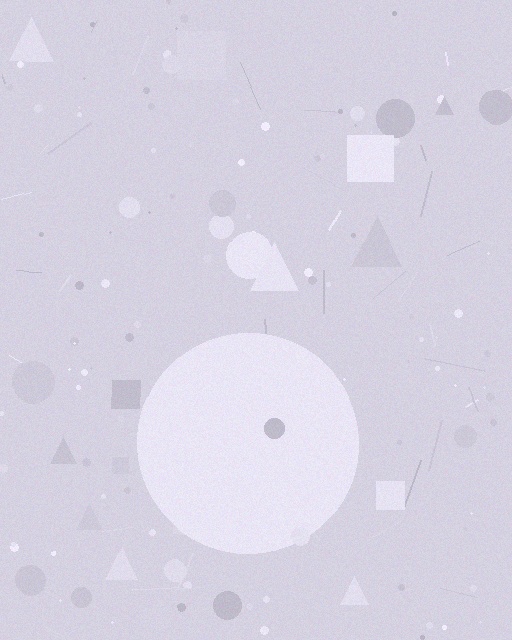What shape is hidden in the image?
A circle is hidden in the image.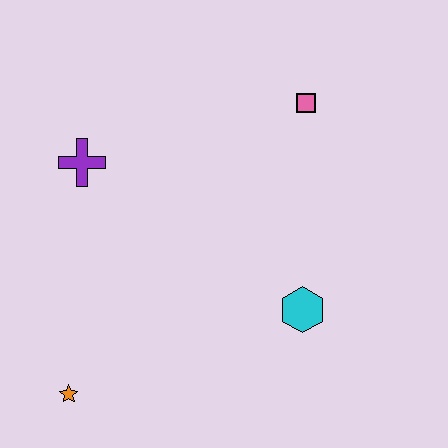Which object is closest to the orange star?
The purple cross is closest to the orange star.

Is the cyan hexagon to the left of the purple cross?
No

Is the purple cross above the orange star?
Yes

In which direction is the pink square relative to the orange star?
The pink square is above the orange star.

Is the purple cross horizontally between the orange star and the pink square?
Yes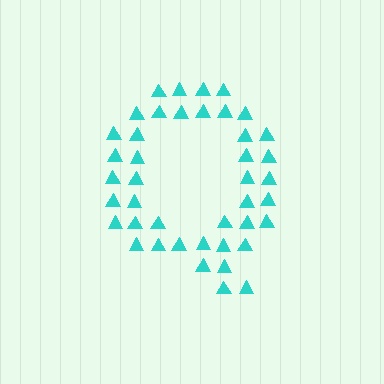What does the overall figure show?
The overall figure shows the letter Q.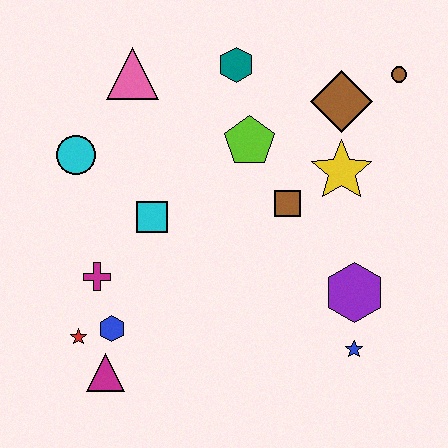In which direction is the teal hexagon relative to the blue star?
The teal hexagon is above the blue star.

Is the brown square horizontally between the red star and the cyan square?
No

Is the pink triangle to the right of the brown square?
No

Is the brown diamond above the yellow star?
Yes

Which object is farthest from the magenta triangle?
The brown circle is farthest from the magenta triangle.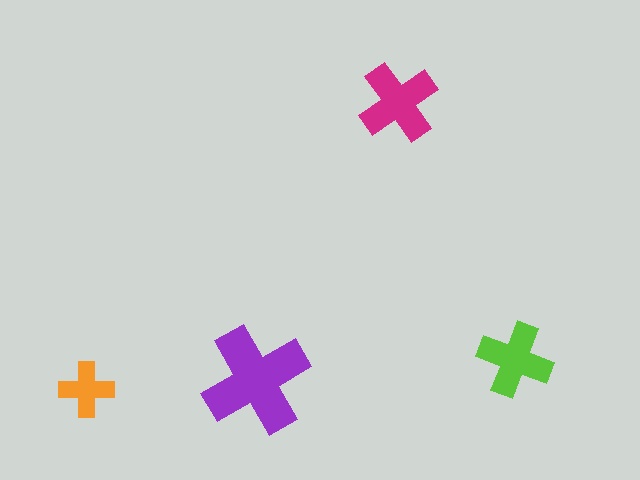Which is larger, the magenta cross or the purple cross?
The purple one.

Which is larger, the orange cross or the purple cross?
The purple one.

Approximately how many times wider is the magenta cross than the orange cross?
About 1.5 times wider.